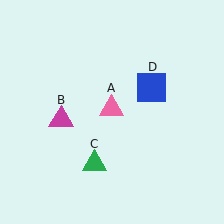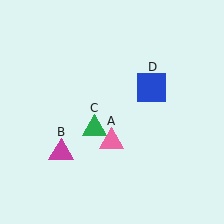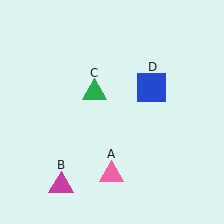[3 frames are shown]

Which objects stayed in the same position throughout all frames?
Blue square (object D) remained stationary.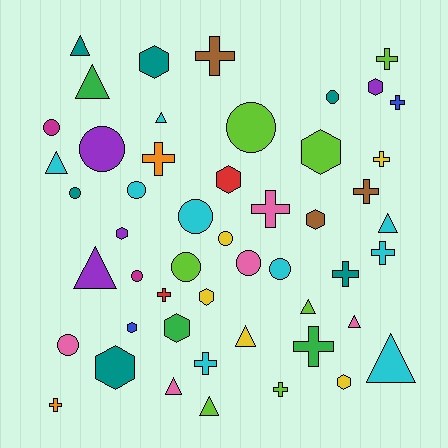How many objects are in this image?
There are 50 objects.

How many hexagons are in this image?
There are 11 hexagons.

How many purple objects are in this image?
There are 4 purple objects.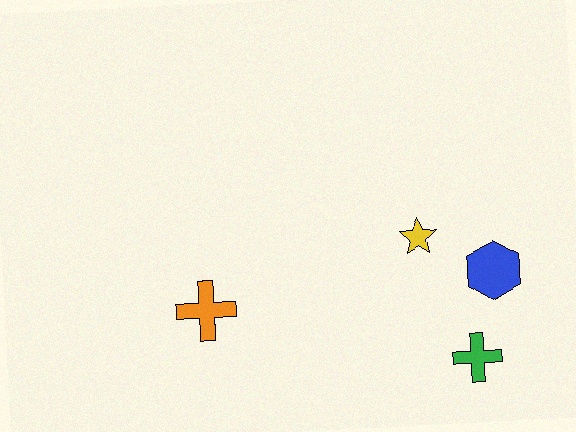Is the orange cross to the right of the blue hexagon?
No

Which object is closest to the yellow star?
The blue hexagon is closest to the yellow star.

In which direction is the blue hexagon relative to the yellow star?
The blue hexagon is to the right of the yellow star.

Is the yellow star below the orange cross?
No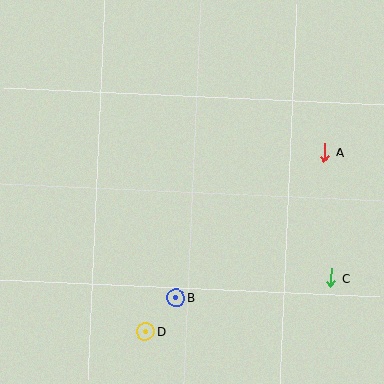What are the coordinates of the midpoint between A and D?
The midpoint between A and D is at (235, 242).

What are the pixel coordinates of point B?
Point B is at (176, 298).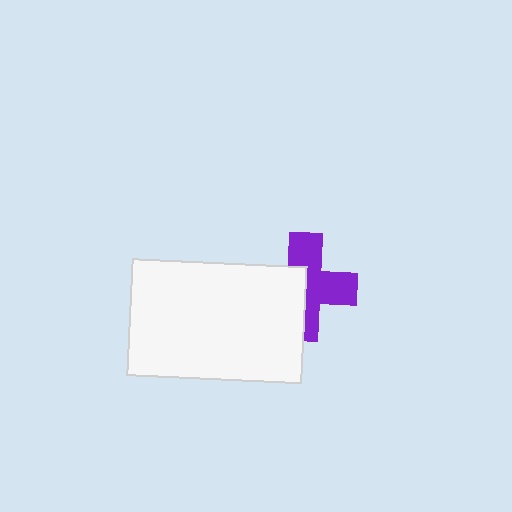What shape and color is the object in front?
The object in front is a white rectangle.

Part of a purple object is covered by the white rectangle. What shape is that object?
It is a cross.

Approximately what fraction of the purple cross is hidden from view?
Roughly 44% of the purple cross is hidden behind the white rectangle.